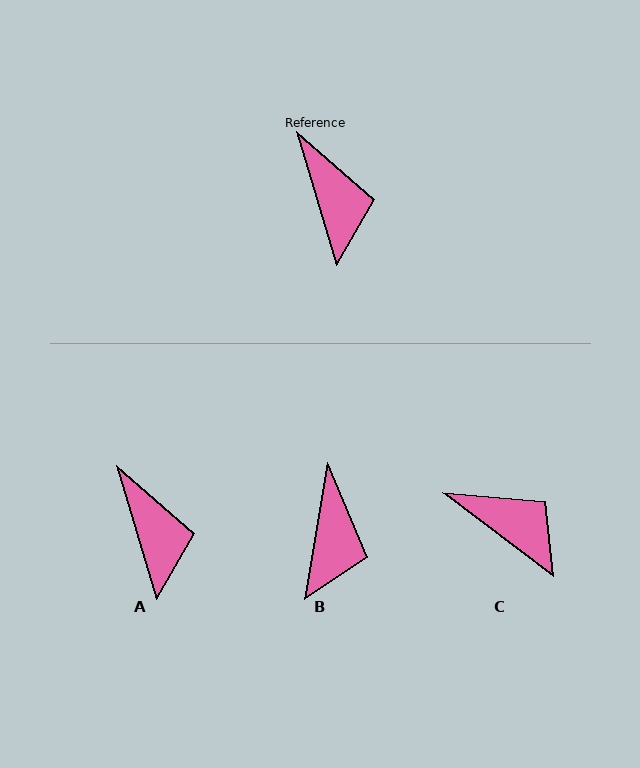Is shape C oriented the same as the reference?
No, it is off by about 36 degrees.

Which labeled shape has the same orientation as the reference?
A.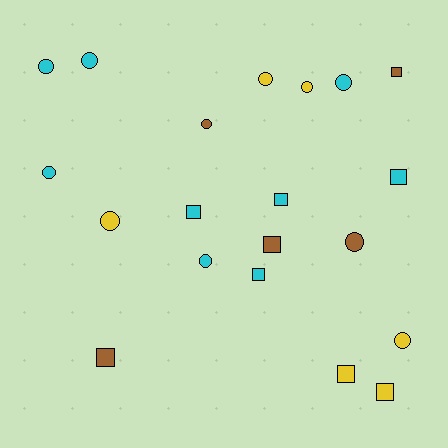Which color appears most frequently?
Cyan, with 9 objects.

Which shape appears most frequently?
Circle, with 11 objects.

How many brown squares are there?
There are 3 brown squares.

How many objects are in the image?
There are 20 objects.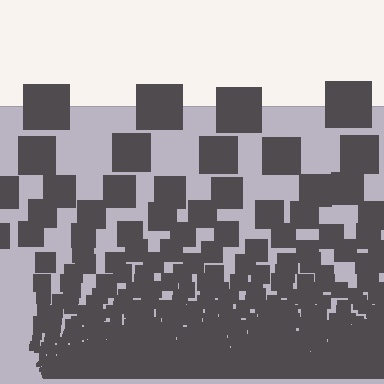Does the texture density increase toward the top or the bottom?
Density increases toward the bottom.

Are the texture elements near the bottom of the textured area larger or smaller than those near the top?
Smaller. The gradient is inverted — elements near the bottom are smaller and denser.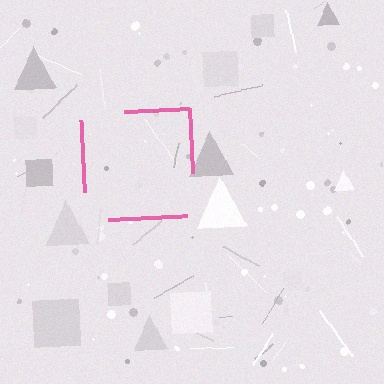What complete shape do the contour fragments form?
The contour fragments form a square.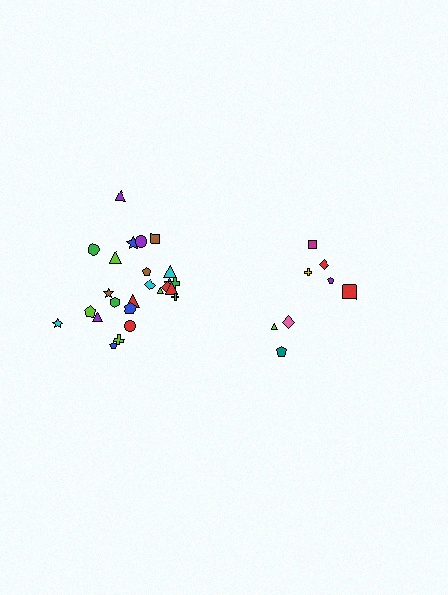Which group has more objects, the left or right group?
The left group.